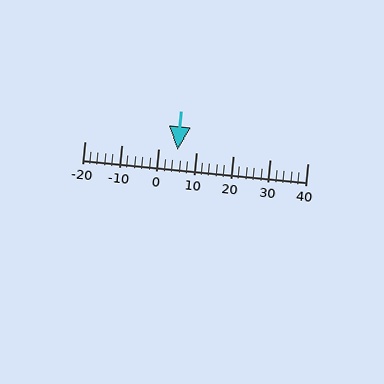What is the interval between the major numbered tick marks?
The major tick marks are spaced 10 units apart.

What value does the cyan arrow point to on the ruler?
The cyan arrow points to approximately 5.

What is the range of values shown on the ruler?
The ruler shows values from -20 to 40.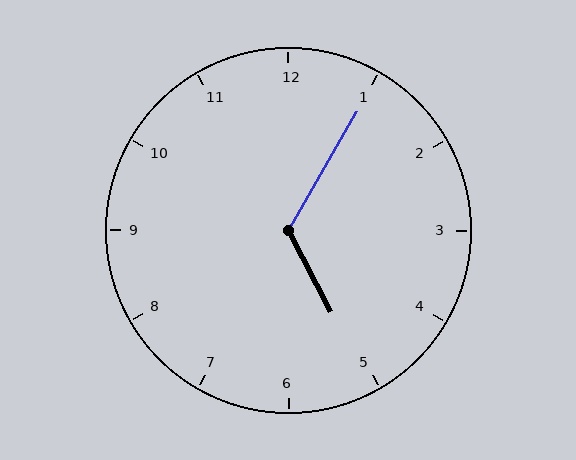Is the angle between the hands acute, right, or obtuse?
It is obtuse.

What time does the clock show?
5:05.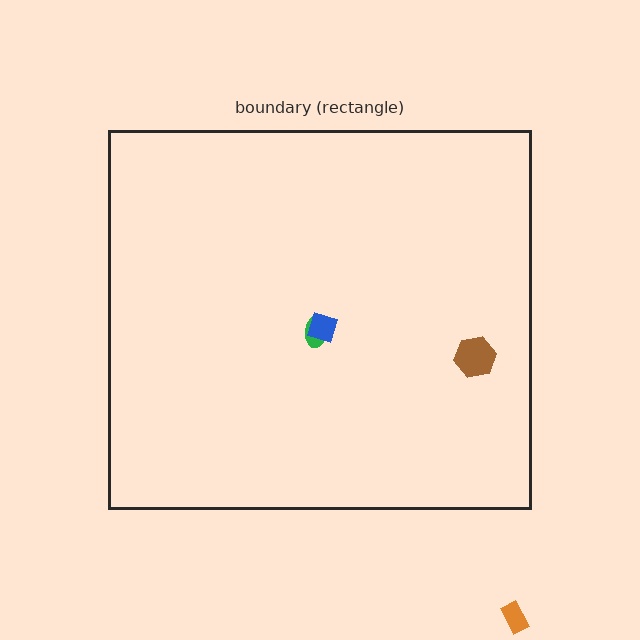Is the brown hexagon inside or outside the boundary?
Inside.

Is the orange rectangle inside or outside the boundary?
Outside.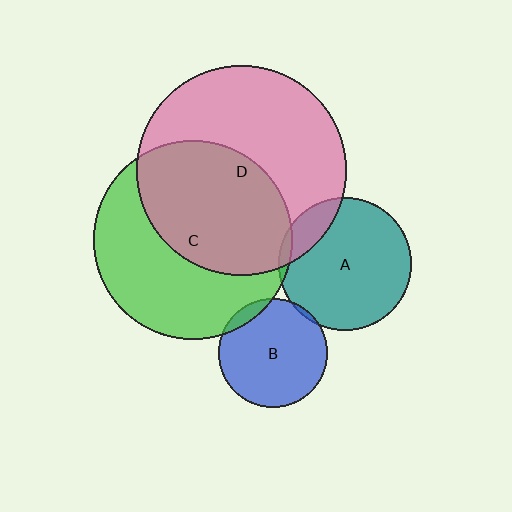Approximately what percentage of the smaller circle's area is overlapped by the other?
Approximately 10%.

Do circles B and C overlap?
Yes.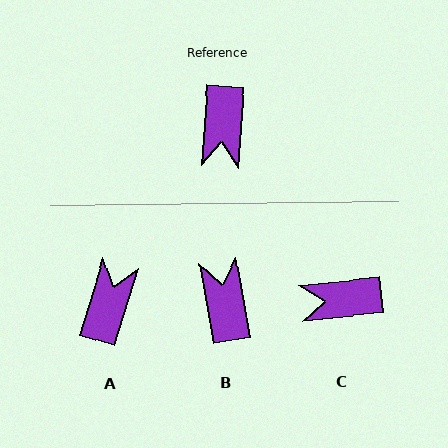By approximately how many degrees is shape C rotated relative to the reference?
Approximately 80 degrees clockwise.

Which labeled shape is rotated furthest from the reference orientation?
A, about 166 degrees away.